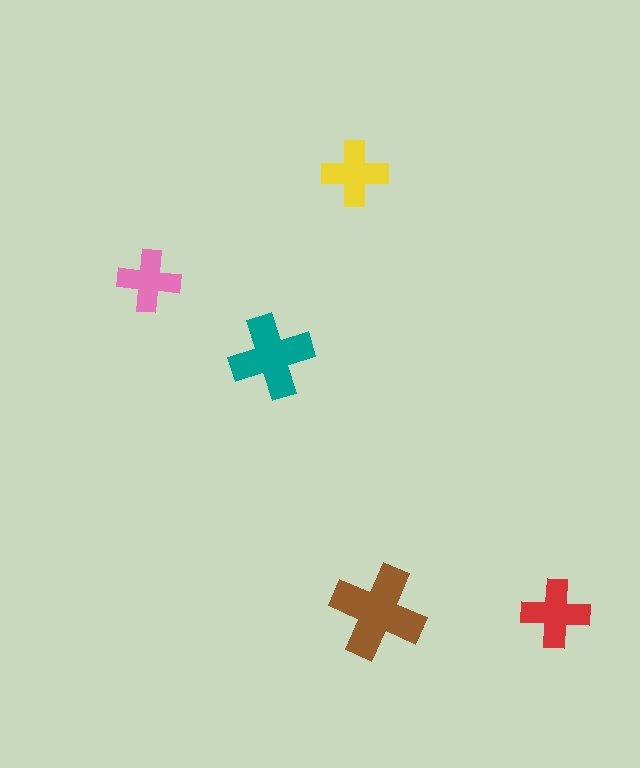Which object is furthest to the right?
The red cross is rightmost.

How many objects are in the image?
There are 5 objects in the image.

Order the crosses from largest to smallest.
the brown one, the teal one, the red one, the yellow one, the pink one.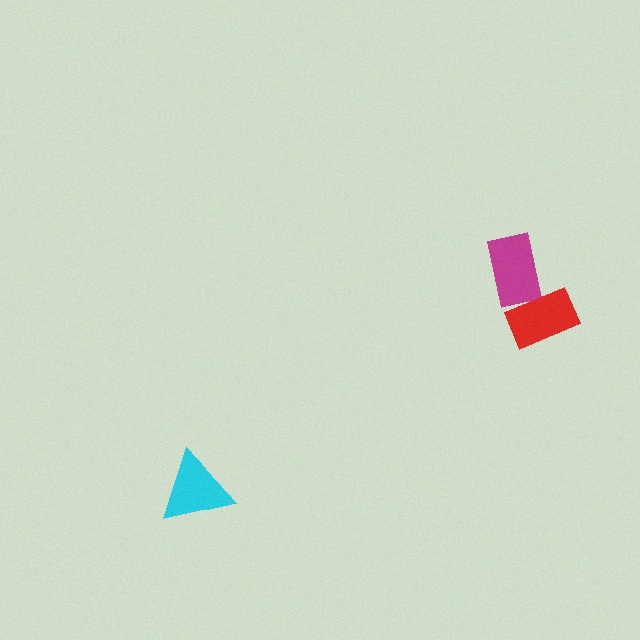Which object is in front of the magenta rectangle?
The red rectangle is in front of the magenta rectangle.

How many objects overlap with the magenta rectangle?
1 object overlaps with the magenta rectangle.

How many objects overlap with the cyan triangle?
0 objects overlap with the cyan triangle.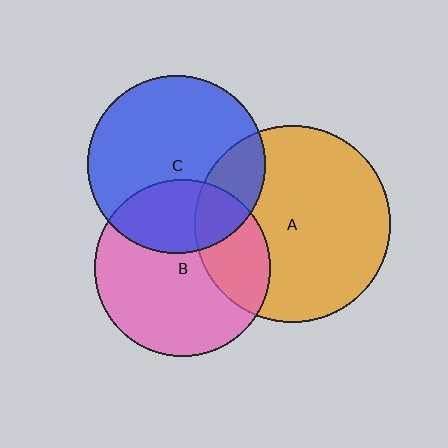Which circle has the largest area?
Circle A (orange).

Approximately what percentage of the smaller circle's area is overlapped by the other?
Approximately 20%.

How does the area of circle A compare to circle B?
Approximately 1.2 times.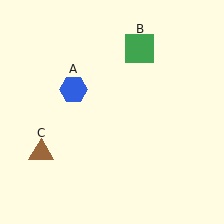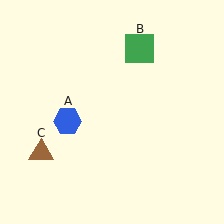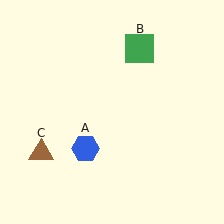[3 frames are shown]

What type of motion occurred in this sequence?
The blue hexagon (object A) rotated counterclockwise around the center of the scene.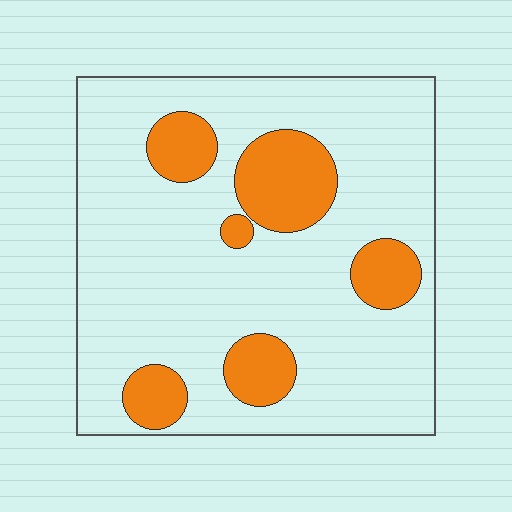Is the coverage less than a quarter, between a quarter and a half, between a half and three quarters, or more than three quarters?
Less than a quarter.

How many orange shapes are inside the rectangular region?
6.